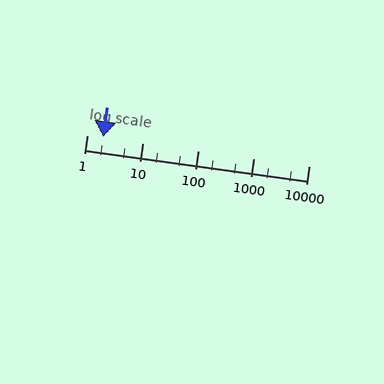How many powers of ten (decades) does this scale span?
The scale spans 4 decades, from 1 to 10000.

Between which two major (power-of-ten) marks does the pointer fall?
The pointer is between 1 and 10.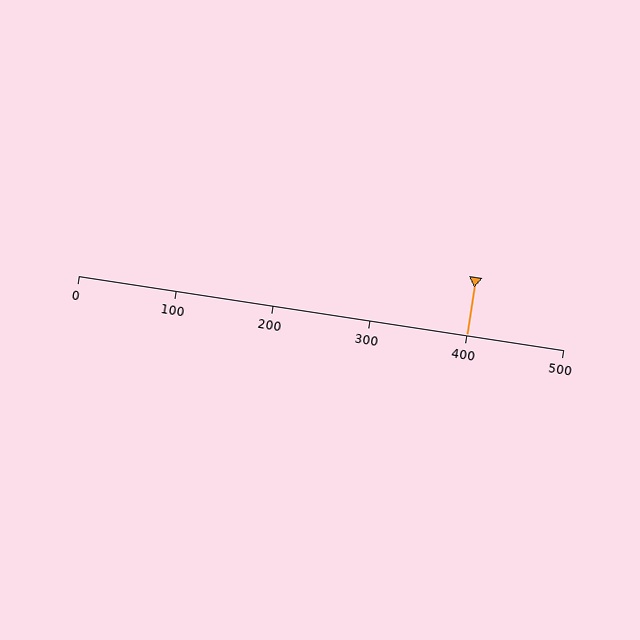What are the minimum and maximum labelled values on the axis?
The axis runs from 0 to 500.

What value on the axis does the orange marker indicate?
The marker indicates approximately 400.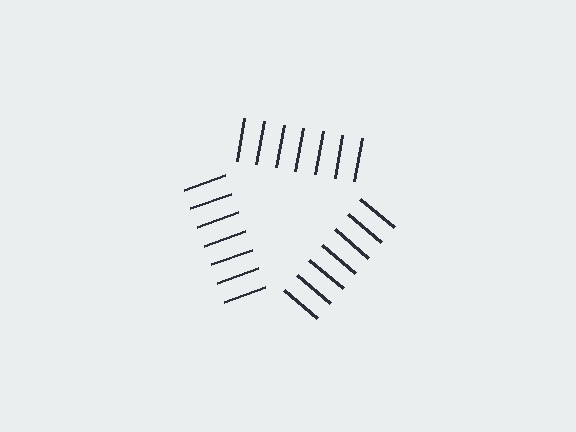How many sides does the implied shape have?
3 sides — the line-ends trace a triangle.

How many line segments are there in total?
21 — 7 along each of the 3 edges.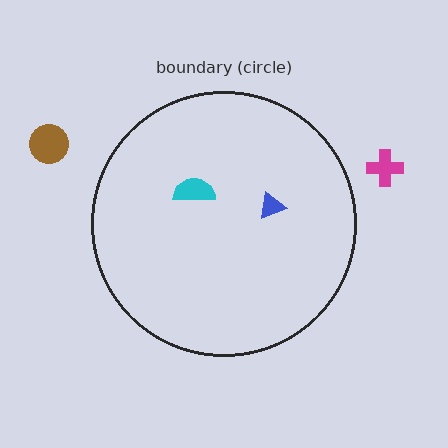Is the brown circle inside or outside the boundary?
Outside.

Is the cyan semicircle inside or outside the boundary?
Inside.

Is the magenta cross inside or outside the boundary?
Outside.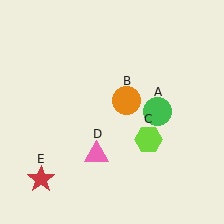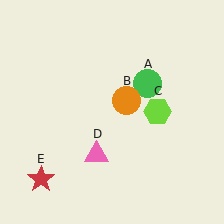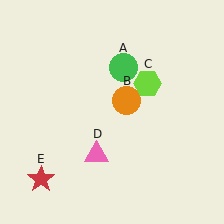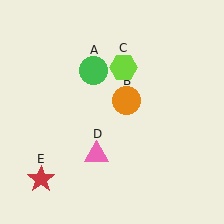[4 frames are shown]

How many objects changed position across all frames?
2 objects changed position: green circle (object A), lime hexagon (object C).